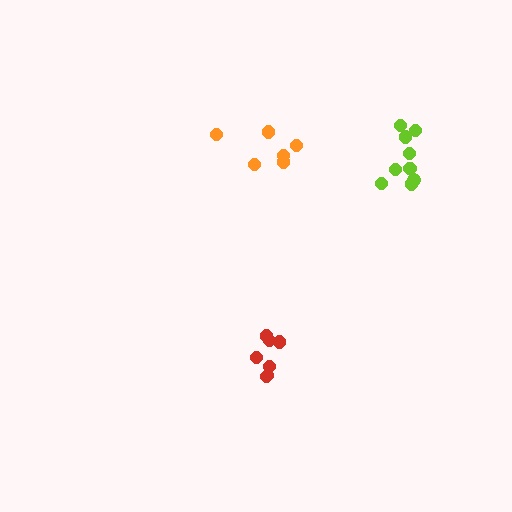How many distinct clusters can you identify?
There are 3 distinct clusters.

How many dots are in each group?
Group 1: 7 dots, Group 2: 9 dots, Group 3: 6 dots (22 total).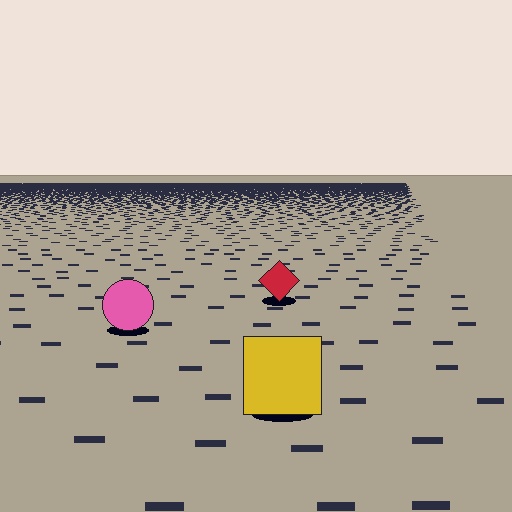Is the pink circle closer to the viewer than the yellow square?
No. The yellow square is closer — you can tell from the texture gradient: the ground texture is coarser near it.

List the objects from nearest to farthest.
From nearest to farthest: the yellow square, the pink circle, the red diamond.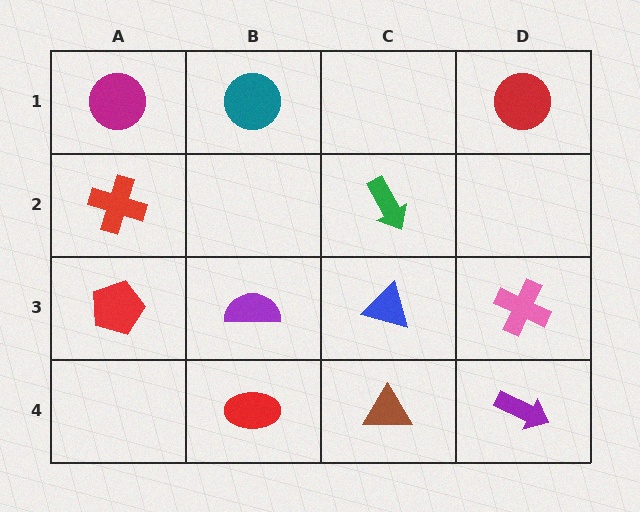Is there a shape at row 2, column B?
No, that cell is empty.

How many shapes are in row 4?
3 shapes.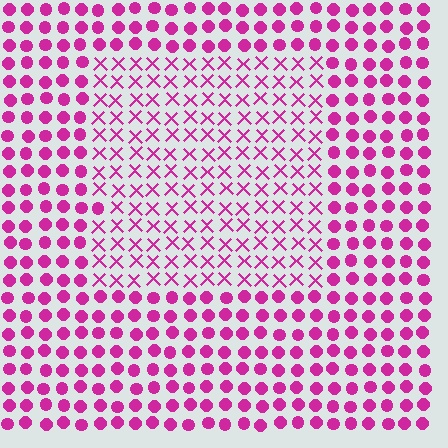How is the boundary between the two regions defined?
The boundary is defined by a change in element shape: X marks inside vs. circles outside. All elements share the same color and spacing.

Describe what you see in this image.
The image is filled with small magenta elements arranged in a uniform grid. A rectangle-shaped region contains X marks, while the surrounding area contains circles. The boundary is defined purely by the change in element shape.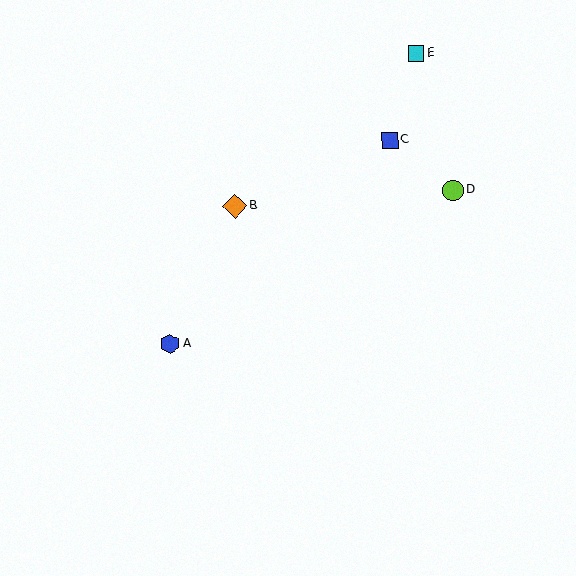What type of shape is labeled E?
Shape E is a cyan square.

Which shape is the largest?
The orange diamond (labeled B) is the largest.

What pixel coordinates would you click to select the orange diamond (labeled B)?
Click at (235, 206) to select the orange diamond B.